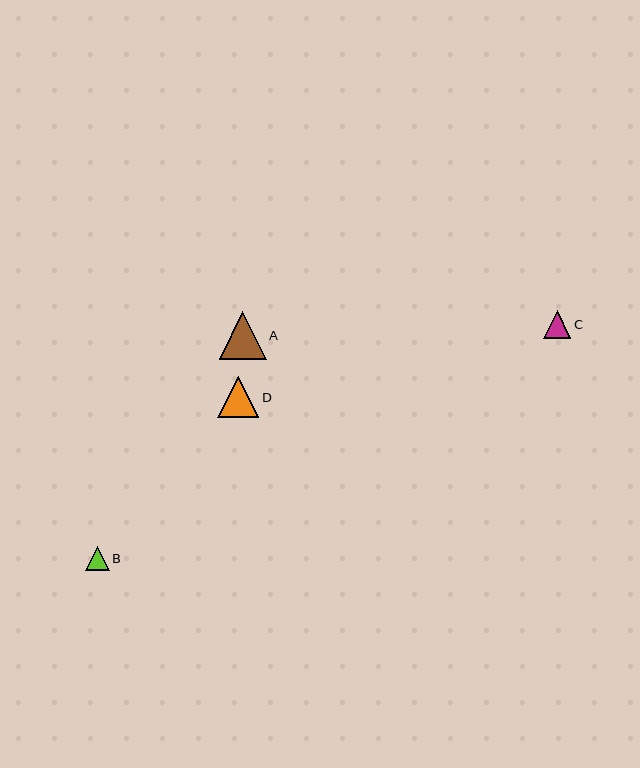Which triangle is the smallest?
Triangle B is the smallest with a size of approximately 24 pixels.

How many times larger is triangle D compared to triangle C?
Triangle D is approximately 1.5 times the size of triangle C.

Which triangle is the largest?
Triangle A is the largest with a size of approximately 47 pixels.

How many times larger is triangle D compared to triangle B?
Triangle D is approximately 1.7 times the size of triangle B.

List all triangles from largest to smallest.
From largest to smallest: A, D, C, B.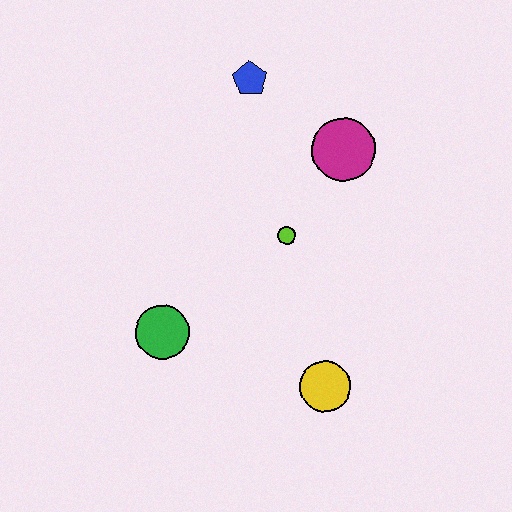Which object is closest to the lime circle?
The magenta circle is closest to the lime circle.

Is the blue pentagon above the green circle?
Yes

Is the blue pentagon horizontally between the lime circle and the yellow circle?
No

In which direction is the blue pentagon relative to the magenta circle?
The blue pentagon is to the left of the magenta circle.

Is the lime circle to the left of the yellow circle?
Yes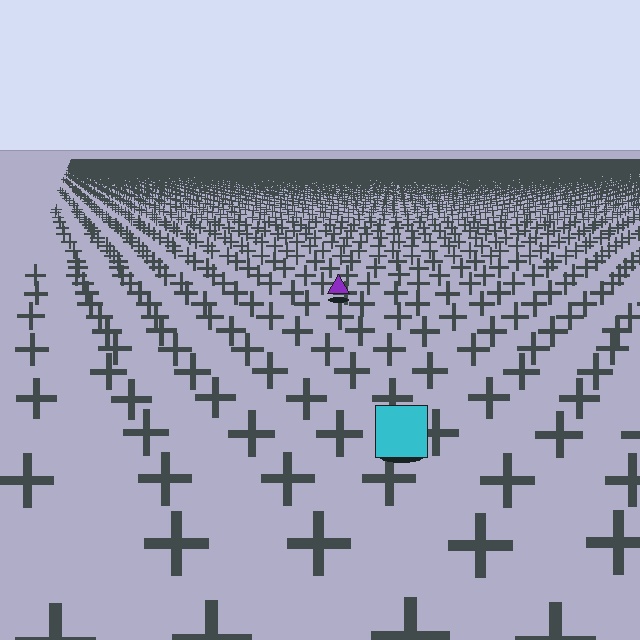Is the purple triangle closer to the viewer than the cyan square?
No. The cyan square is closer — you can tell from the texture gradient: the ground texture is coarser near it.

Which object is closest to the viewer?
The cyan square is closest. The texture marks near it are larger and more spread out.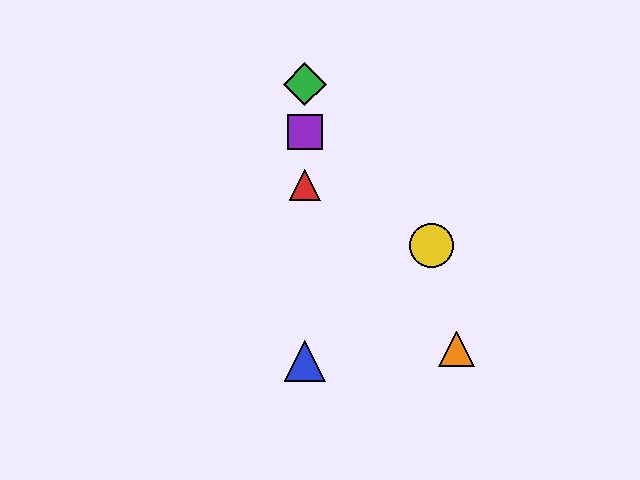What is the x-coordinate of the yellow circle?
The yellow circle is at x≈431.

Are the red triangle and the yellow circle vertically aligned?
No, the red triangle is at x≈305 and the yellow circle is at x≈431.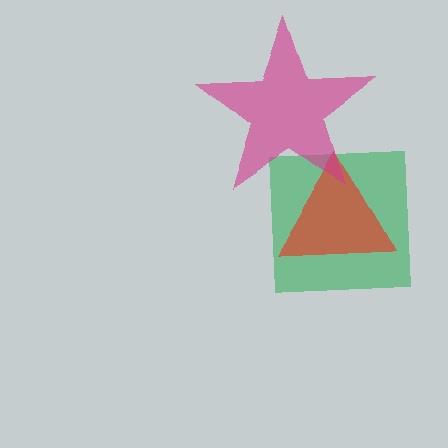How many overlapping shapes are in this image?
There are 3 overlapping shapes in the image.